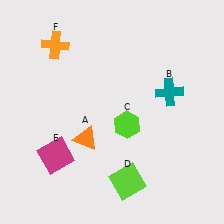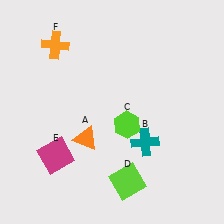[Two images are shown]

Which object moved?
The teal cross (B) moved down.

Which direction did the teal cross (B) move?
The teal cross (B) moved down.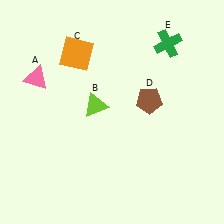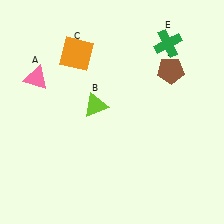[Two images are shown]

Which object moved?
The brown pentagon (D) moved up.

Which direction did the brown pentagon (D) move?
The brown pentagon (D) moved up.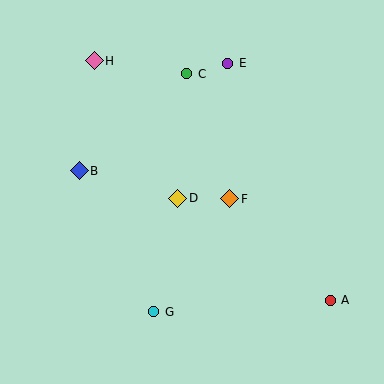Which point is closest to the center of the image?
Point D at (178, 198) is closest to the center.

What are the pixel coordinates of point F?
Point F is at (230, 199).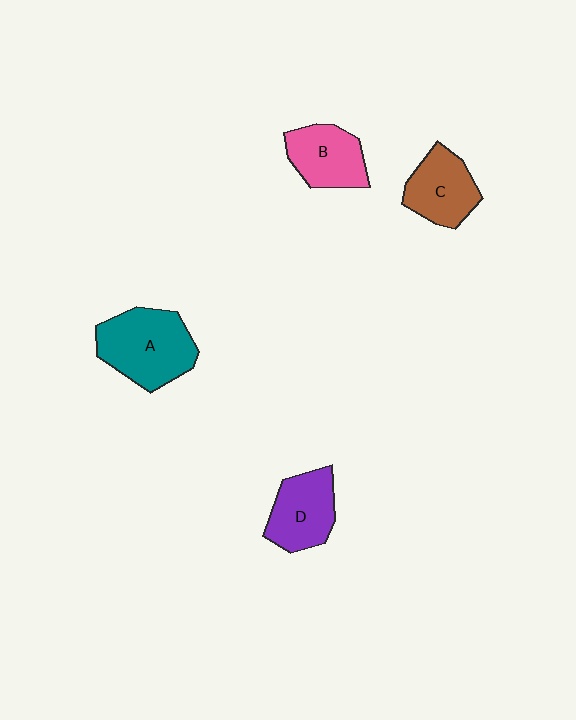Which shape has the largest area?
Shape A (teal).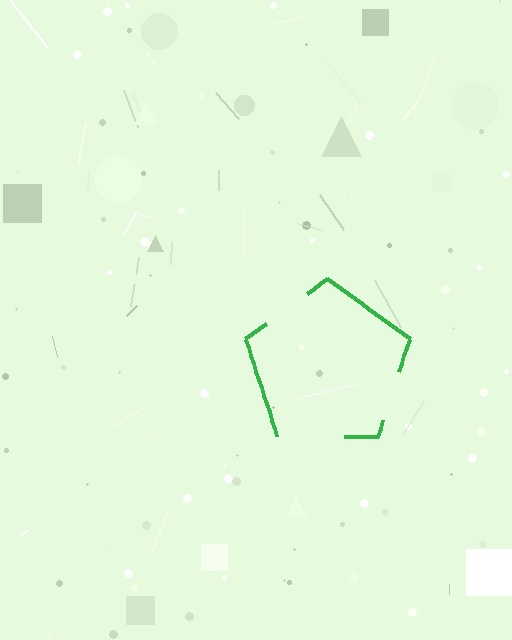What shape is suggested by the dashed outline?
The dashed outline suggests a pentagon.